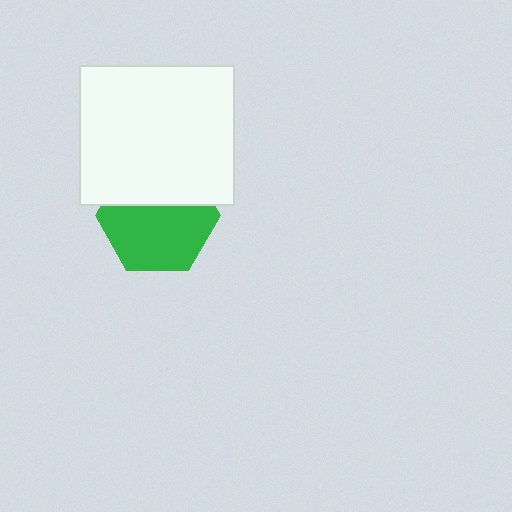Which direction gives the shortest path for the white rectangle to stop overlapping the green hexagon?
Moving up gives the shortest separation.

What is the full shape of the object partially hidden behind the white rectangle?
The partially hidden object is a green hexagon.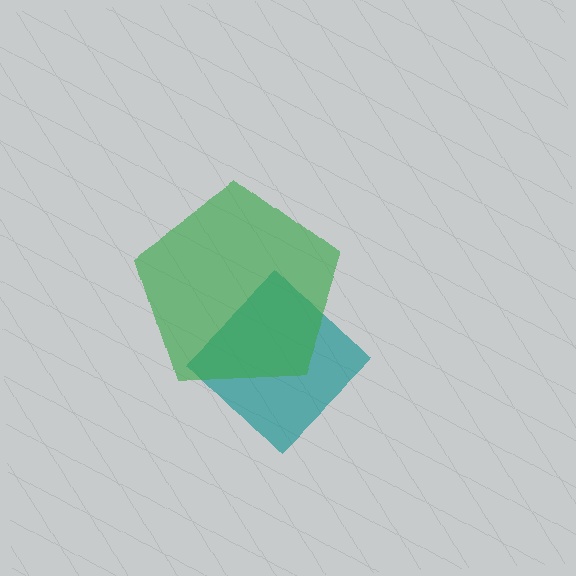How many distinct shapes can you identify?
There are 2 distinct shapes: a teal diamond, a green pentagon.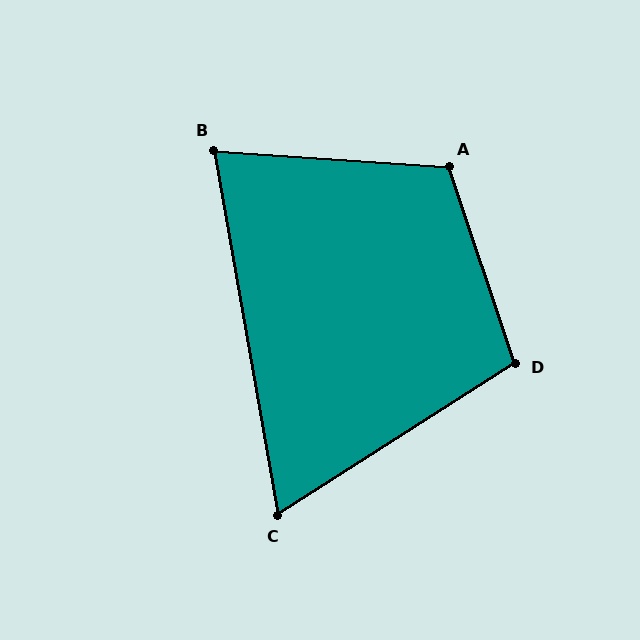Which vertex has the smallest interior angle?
C, at approximately 67 degrees.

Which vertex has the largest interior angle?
A, at approximately 113 degrees.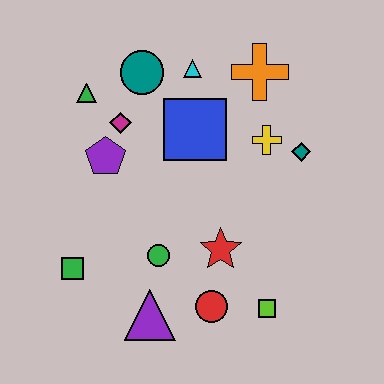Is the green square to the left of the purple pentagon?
Yes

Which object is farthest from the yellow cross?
The green square is farthest from the yellow cross.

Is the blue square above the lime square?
Yes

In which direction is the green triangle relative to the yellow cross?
The green triangle is to the left of the yellow cross.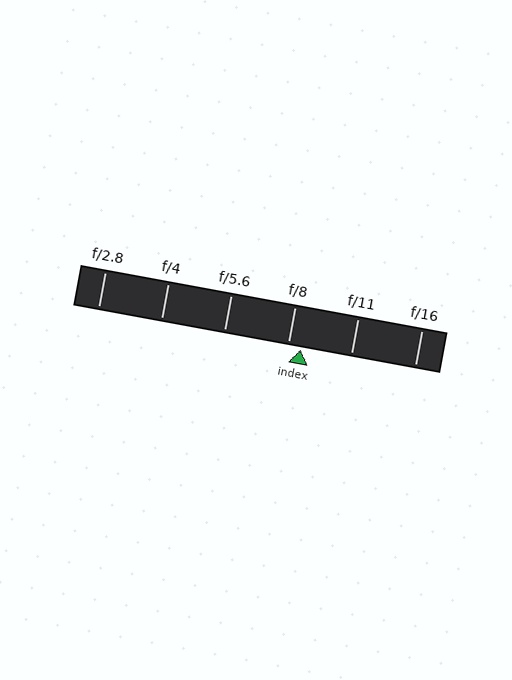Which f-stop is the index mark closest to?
The index mark is closest to f/8.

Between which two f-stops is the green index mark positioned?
The index mark is between f/8 and f/11.